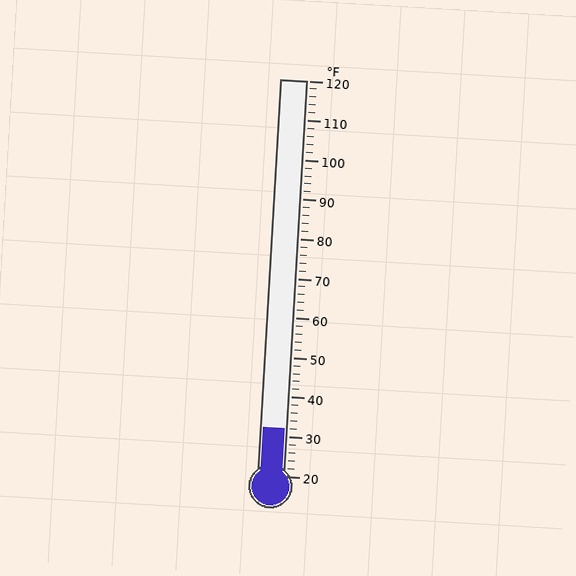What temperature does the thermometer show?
The thermometer shows approximately 32°F.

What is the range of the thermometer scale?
The thermometer scale ranges from 20°F to 120°F.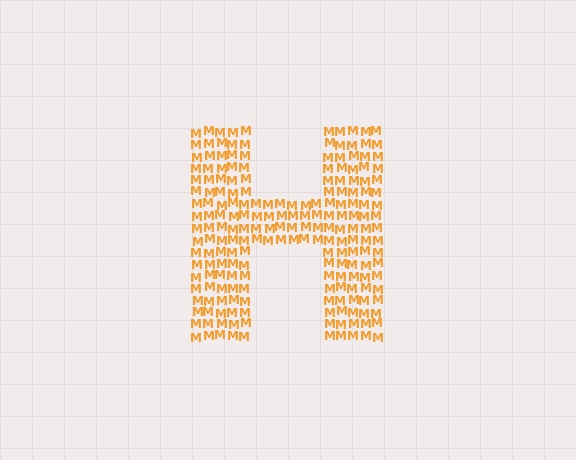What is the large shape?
The large shape is the letter H.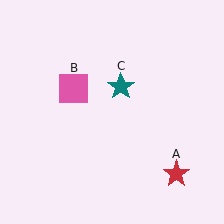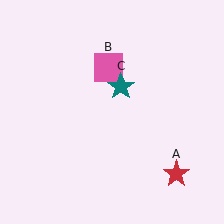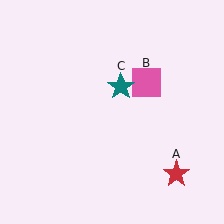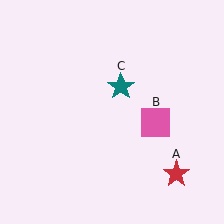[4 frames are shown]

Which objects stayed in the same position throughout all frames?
Red star (object A) and teal star (object C) remained stationary.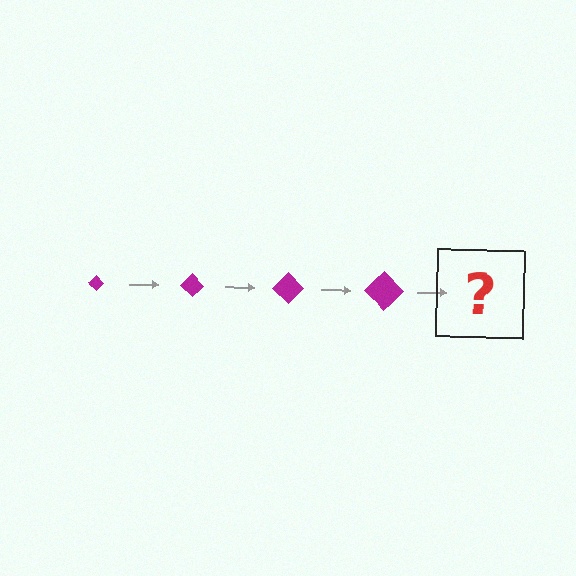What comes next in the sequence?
The next element should be a magenta diamond, larger than the previous one.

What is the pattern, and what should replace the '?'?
The pattern is that the diamond gets progressively larger each step. The '?' should be a magenta diamond, larger than the previous one.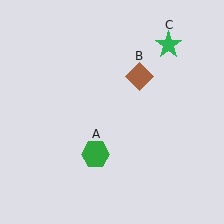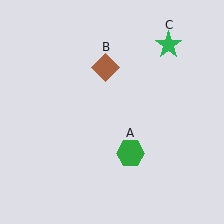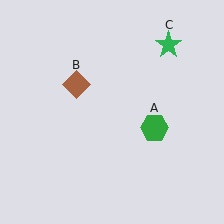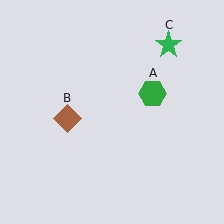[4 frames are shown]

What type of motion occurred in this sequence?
The green hexagon (object A), brown diamond (object B) rotated counterclockwise around the center of the scene.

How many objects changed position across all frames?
2 objects changed position: green hexagon (object A), brown diamond (object B).